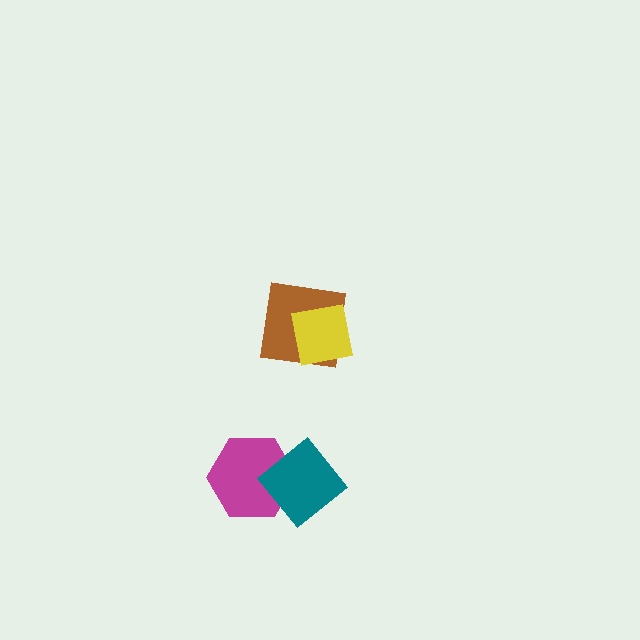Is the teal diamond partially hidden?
No, no other shape covers it.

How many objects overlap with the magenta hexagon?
1 object overlaps with the magenta hexagon.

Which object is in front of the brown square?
The yellow square is in front of the brown square.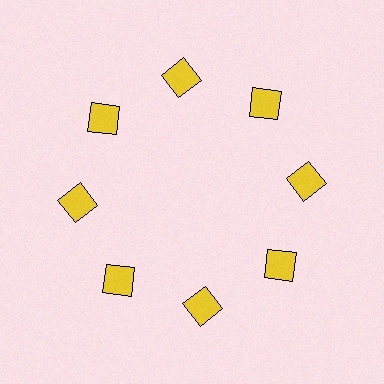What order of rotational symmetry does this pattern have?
This pattern has 8-fold rotational symmetry.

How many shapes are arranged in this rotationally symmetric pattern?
There are 8 shapes, arranged in 8 groups of 1.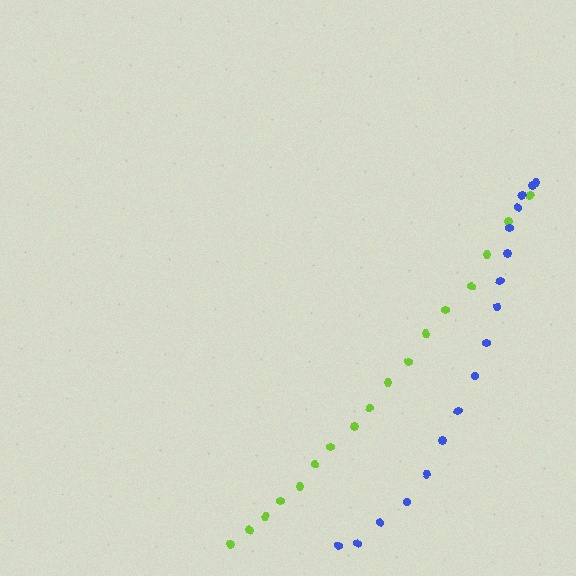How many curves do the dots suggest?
There are 2 distinct paths.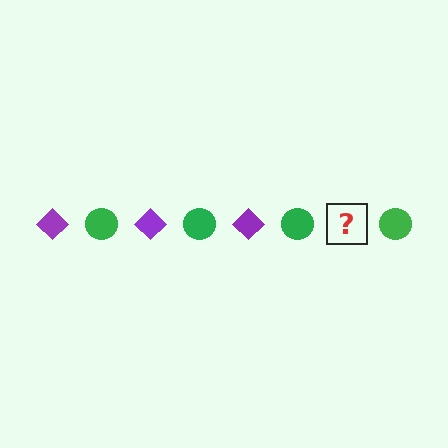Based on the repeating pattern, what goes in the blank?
The blank should be a purple diamond.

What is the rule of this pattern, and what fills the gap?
The rule is that the pattern alternates between purple diamond and green circle. The gap should be filled with a purple diamond.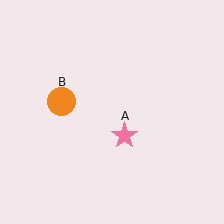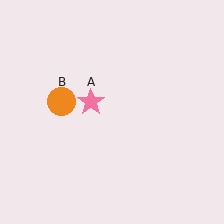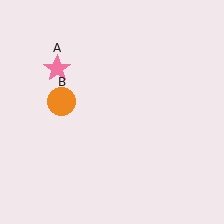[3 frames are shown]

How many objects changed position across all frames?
1 object changed position: pink star (object A).